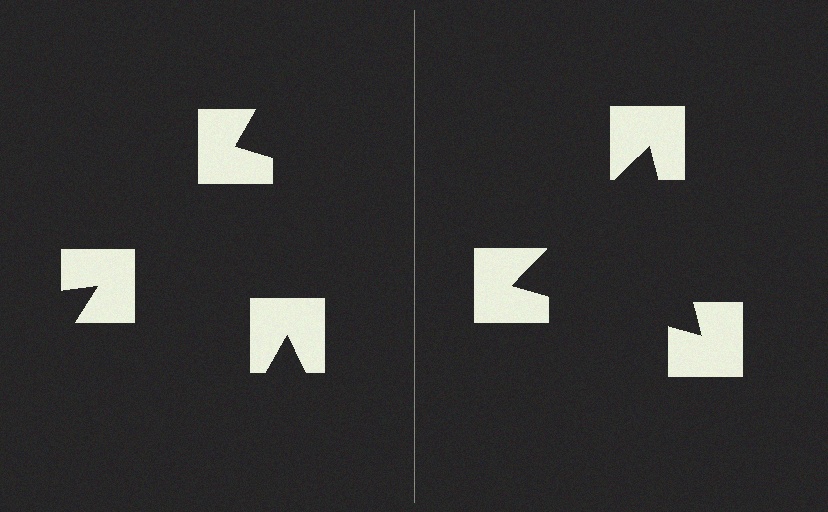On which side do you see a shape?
An illusory triangle appears on the right side. On the left side the wedge cuts are rotated, so no coherent shape forms.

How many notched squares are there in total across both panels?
6 — 3 on each side.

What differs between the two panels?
The notched squares are positioned identically on both sides; only the wedge orientations differ. On the right they align to a triangle; on the left they are misaligned.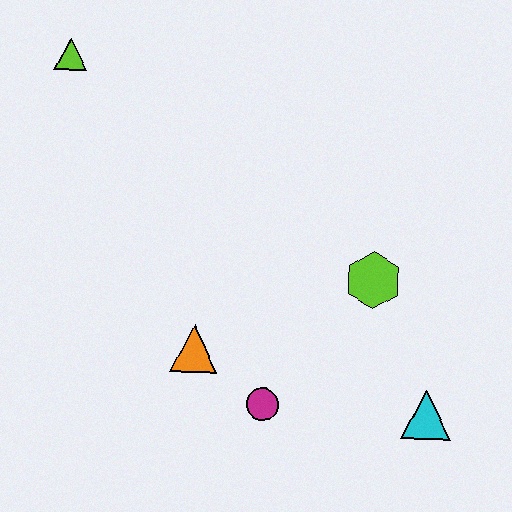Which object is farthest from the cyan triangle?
The lime triangle is farthest from the cyan triangle.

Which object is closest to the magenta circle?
The orange triangle is closest to the magenta circle.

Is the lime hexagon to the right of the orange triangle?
Yes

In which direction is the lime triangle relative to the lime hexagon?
The lime triangle is to the left of the lime hexagon.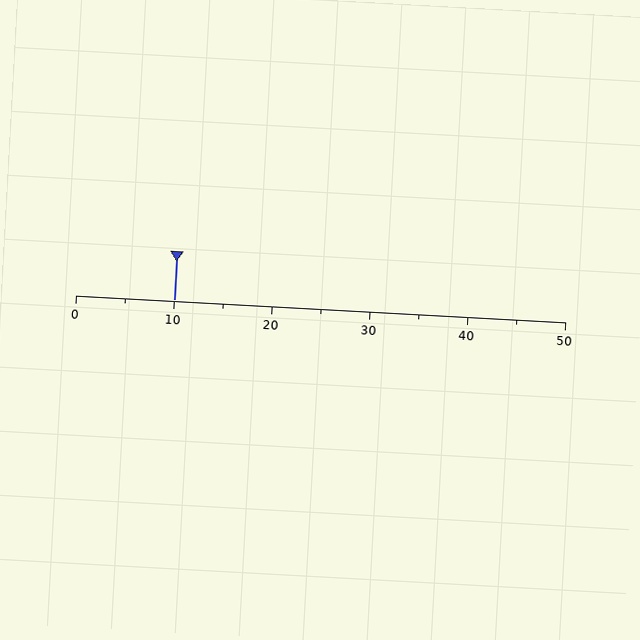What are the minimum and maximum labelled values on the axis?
The axis runs from 0 to 50.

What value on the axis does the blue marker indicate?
The marker indicates approximately 10.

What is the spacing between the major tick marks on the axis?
The major ticks are spaced 10 apart.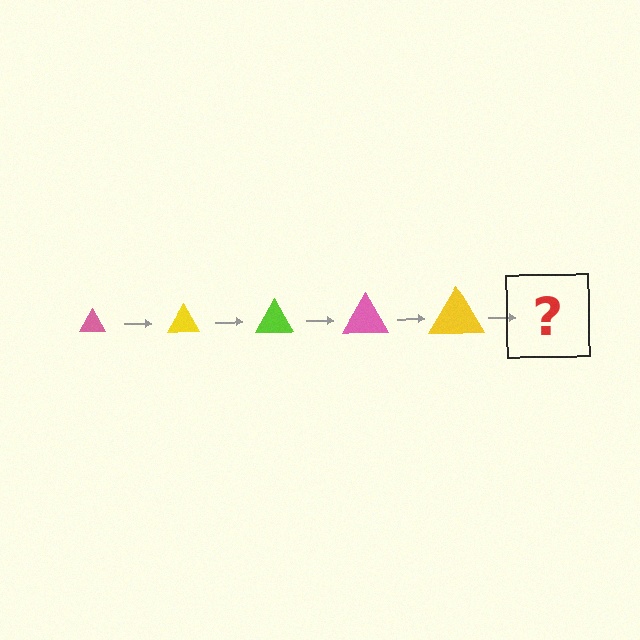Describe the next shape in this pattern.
It should be a lime triangle, larger than the previous one.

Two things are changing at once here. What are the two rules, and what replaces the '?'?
The two rules are that the triangle grows larger each step and the color cycles through pink, yellow, and lime. The '?' should be a lime triangle, larger than the previous one.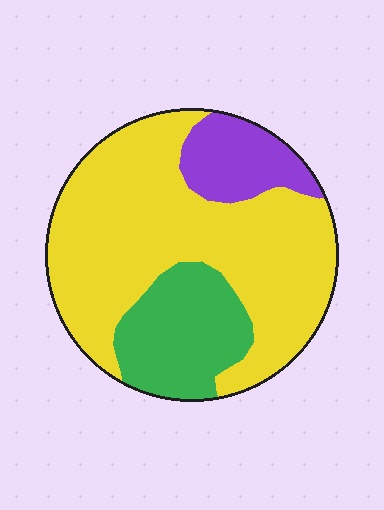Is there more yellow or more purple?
Yellow.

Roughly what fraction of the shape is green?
Green takes up about one fifth (1/5) of the shape.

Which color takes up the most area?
Yellow, at roughly 65%.